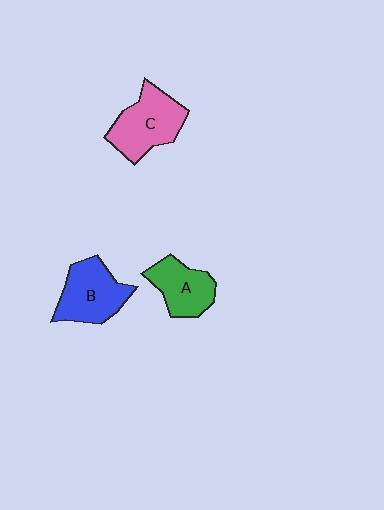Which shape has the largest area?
Shape C (pink).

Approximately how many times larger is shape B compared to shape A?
Approximately 1.2 times.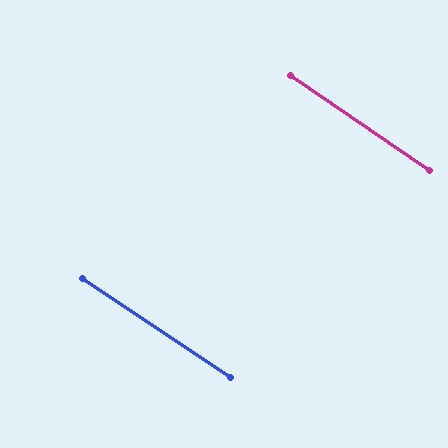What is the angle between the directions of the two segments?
Approximately 1 degree.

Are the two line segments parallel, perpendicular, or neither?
Parallel — their directions differ by only 0.6°.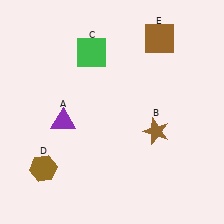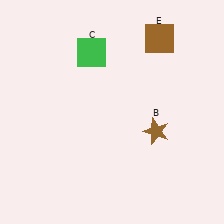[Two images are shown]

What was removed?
The purple triangle (A), the brown hexagon (D) were removed in Image 2.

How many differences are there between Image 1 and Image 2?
There are 2 differences between the two images.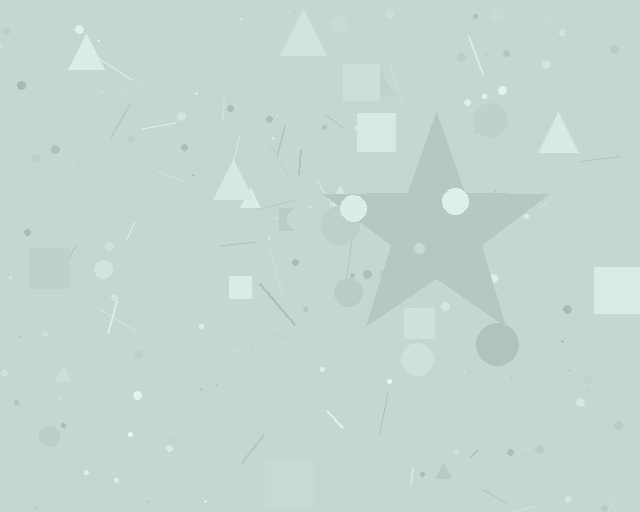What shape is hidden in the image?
A star is hidden in the image.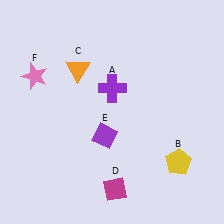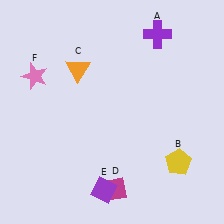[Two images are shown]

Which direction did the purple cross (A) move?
The purple cross (A) moved up.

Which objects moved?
The objects that moved are: the purple cross (A), the purple diamond (E).